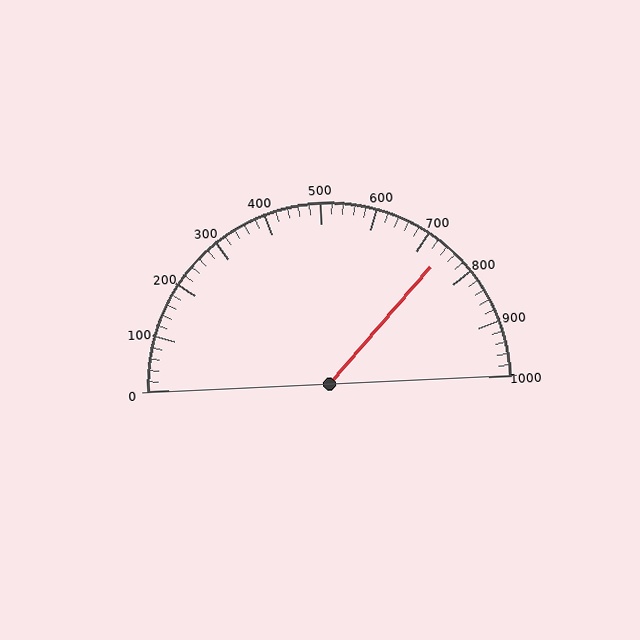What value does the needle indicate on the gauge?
The needle indicates approximately 740.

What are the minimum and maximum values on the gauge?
The gauge ranges from 0 to 1000.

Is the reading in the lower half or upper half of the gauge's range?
The reading is in the upper half of the range (0 to 1000).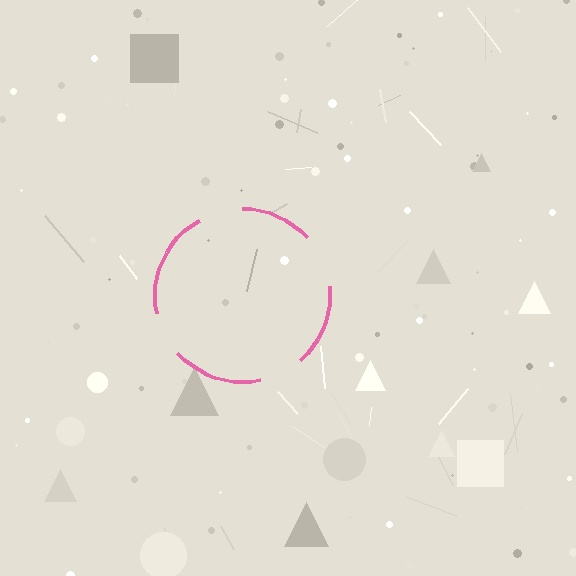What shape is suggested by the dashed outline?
The dashed outline suggests a circle.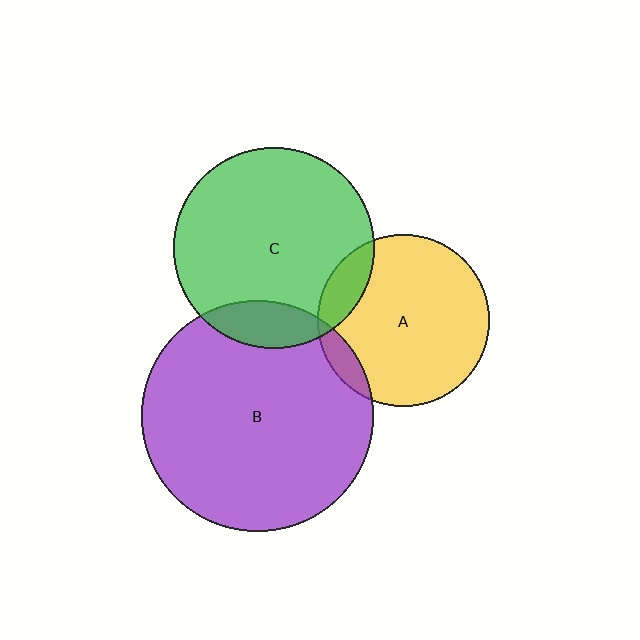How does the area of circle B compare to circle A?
Approximately 1.8 times.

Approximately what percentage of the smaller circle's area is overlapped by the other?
Approximately 10%.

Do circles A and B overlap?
Yes.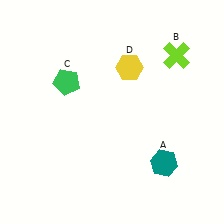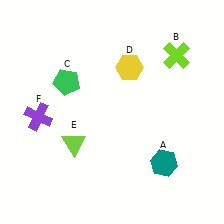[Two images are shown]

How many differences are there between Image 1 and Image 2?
There are 2 differences between the two images.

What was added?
A lime triangle (E), a purple cross (F) were added in Image 2.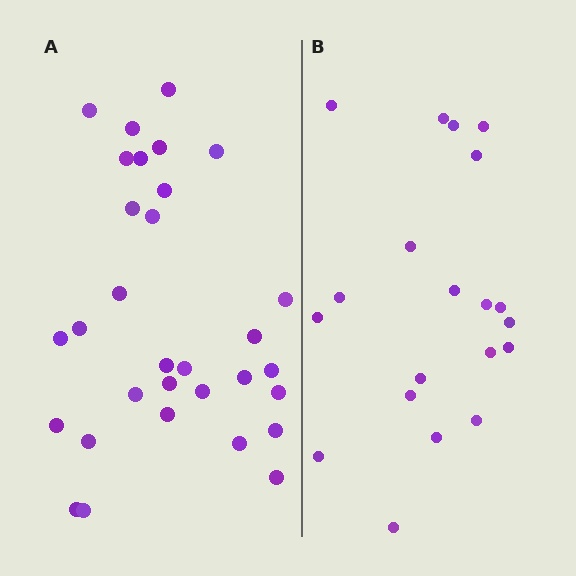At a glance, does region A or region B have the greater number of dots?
Region A (the left region) has more dots.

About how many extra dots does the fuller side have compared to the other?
Region A has roughly 12 or so more dots than region B.